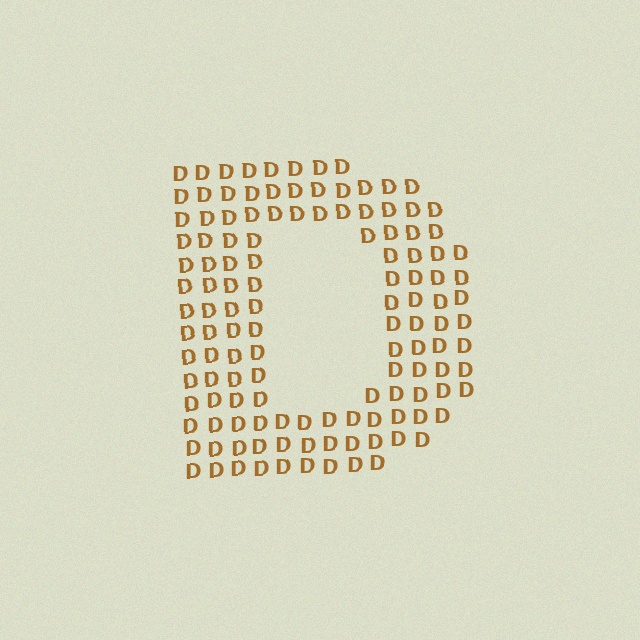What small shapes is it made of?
It is made of small letter D's.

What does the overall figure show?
The overall figure shows the letter D.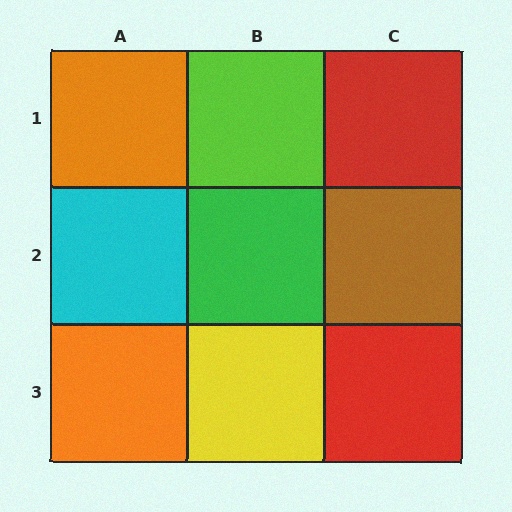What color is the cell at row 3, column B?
Yellow.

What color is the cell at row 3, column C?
Red.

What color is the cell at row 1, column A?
Orange.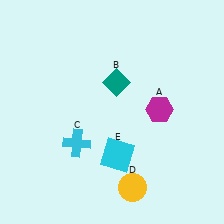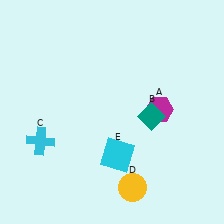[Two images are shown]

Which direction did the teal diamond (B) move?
The teal diamond (B) moved right.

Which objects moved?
The objects that moved are: the teal diamond (B), the cyan cross (C).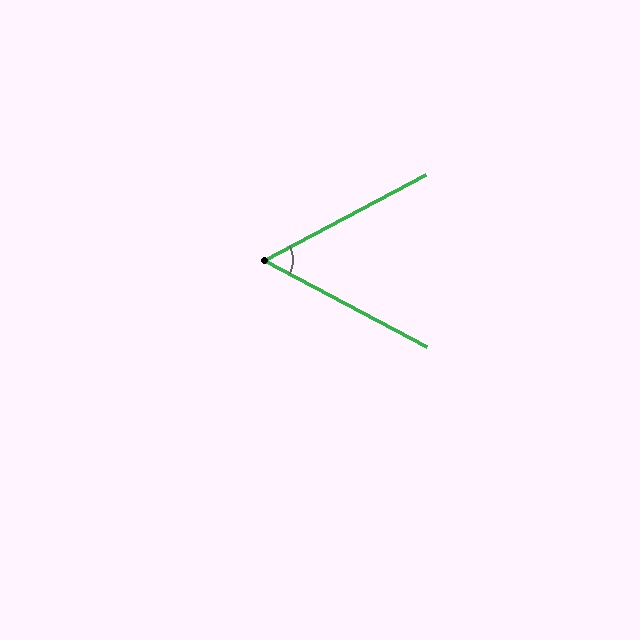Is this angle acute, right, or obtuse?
It is acute.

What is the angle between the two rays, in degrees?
Approximately 56 degrees.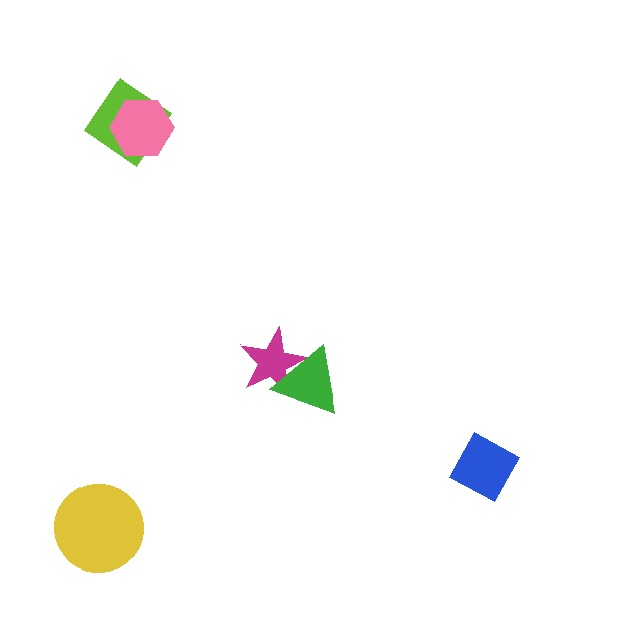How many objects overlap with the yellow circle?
0 objects overlap with the yellow circle.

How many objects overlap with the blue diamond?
0 objects overlap with the blue diamond.